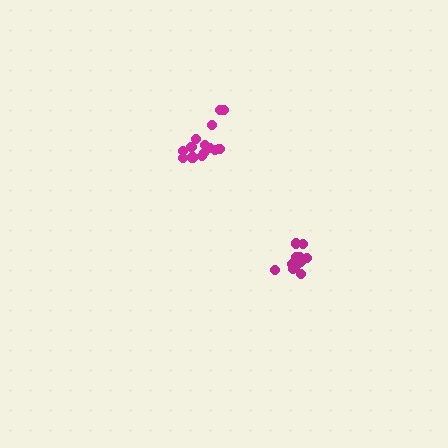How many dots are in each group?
Group 1: 13 dots, Group 2: 14 dots (27 total).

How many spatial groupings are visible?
There are 2 spatial groupings.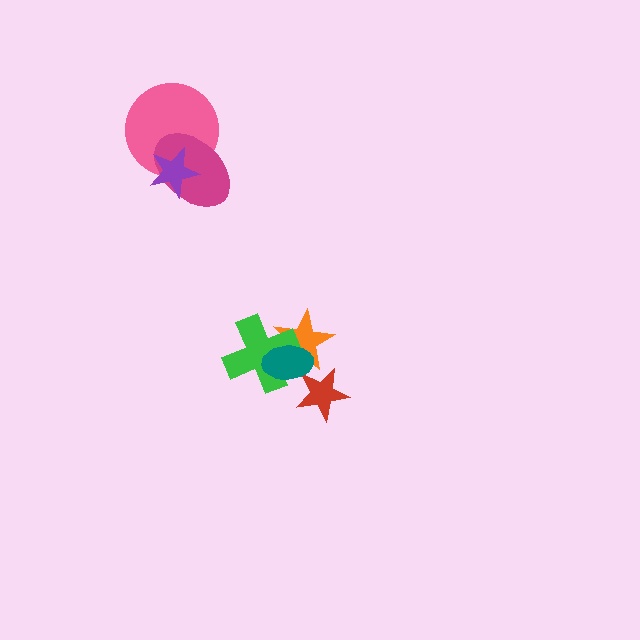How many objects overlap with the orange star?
2 objects overlap with the orange star.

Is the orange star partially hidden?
Yes, it is partially covered by another shape.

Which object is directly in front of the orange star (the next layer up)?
The green cross is directly in front of the orange star.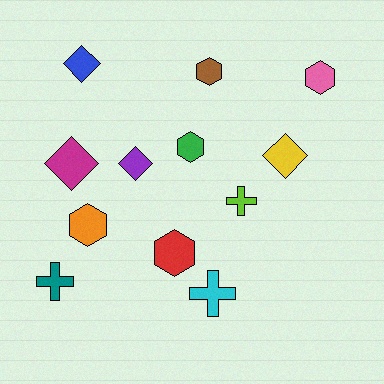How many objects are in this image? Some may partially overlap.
There are 12 objects.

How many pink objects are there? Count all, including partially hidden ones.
There is 1 pink object.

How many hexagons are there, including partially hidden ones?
There are 5 hexagons.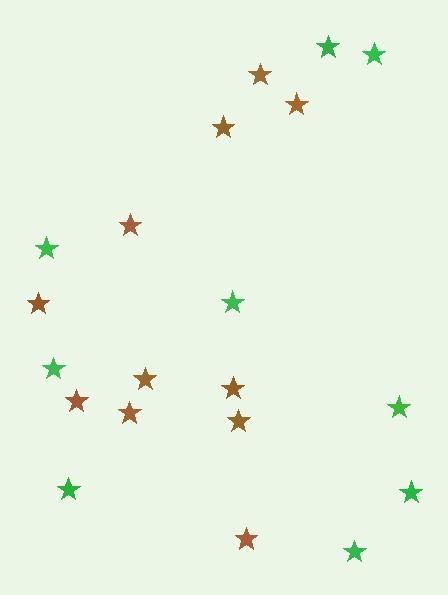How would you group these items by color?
There are 2 groups: one group of brown stars (11) and one group of green stars (9).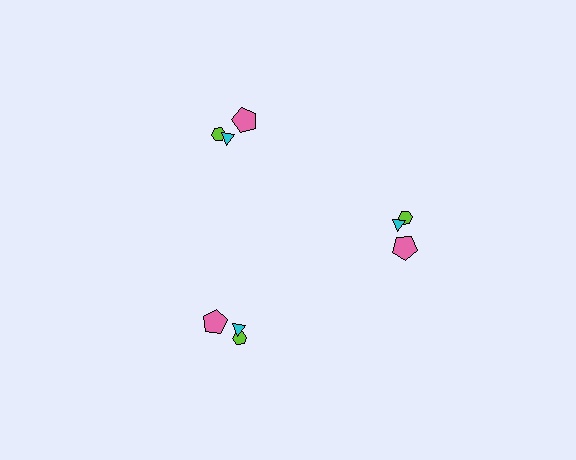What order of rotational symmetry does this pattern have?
This pattern has 3-fold rotational symmetry.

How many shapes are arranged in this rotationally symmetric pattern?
There are 9 shapes, arranged in 3 groups of 3.